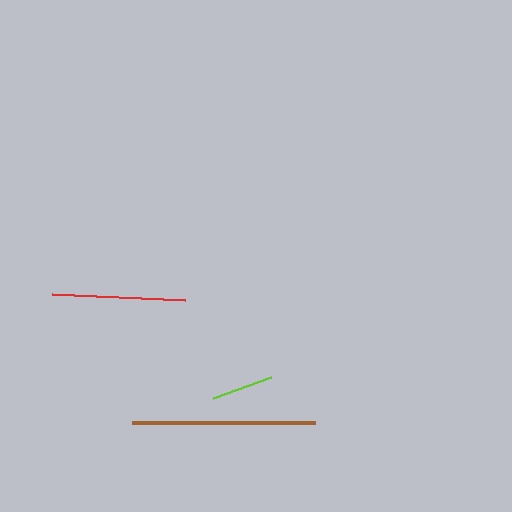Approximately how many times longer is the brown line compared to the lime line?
The brown line is approximately 2.9 times the length of the lime line.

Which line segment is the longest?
The brown line is the longest at approximately 183 pixels.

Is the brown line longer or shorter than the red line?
The brown line is longer than the red line.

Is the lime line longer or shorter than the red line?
The red line is longer than the lime line.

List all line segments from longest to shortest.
From longest to shortest: brown, red, lime.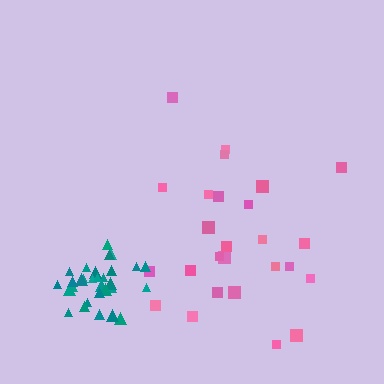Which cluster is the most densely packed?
Teal.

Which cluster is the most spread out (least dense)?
Pink.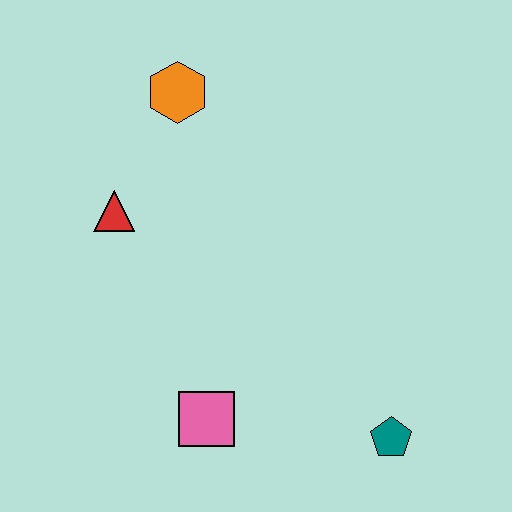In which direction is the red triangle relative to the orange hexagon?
The red triangle is below the orange hexagon.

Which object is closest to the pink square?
The teal pentagon is closest to the pink square.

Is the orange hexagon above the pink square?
Yes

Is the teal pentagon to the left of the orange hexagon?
No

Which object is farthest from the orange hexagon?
The teal pentagon is farthest from the orange hexagon.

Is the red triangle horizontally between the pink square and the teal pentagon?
No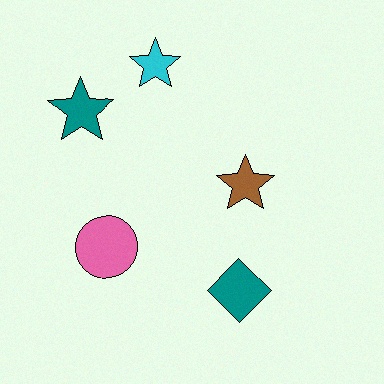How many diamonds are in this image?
There is 1 diamond.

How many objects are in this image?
There are 5 objects.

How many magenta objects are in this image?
There are no magenta objects.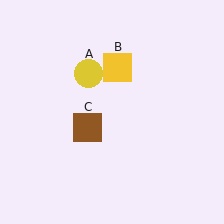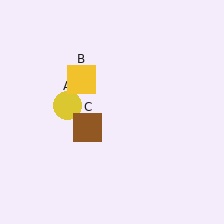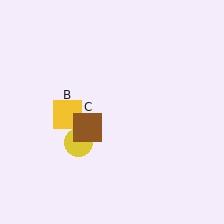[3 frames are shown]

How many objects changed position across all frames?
2 objects changed position: yellow circle (object A), yellow square (object B).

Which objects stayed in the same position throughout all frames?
Brown square (object C) remained stationary.